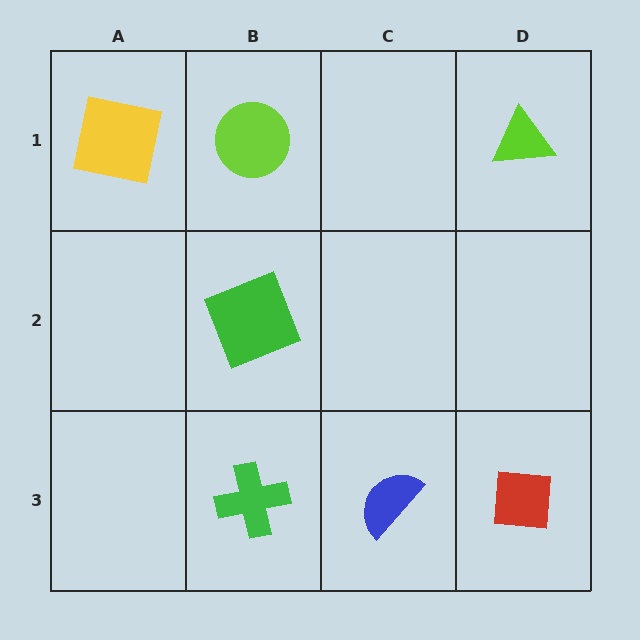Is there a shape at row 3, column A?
No, that cell is empty.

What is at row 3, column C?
A blue semicircle.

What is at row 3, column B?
A green cross.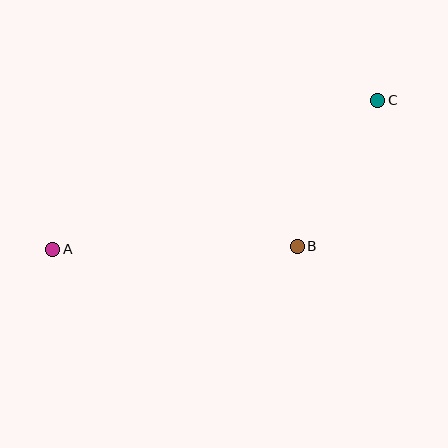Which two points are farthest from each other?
Points A and C are farthest from each other.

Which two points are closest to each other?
Points B and C are closest to each other.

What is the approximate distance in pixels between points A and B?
The distance between A and B is approximately 245 pixels.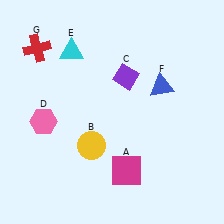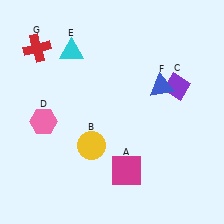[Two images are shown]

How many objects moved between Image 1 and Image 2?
1 object moved between the two images.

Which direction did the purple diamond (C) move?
The purple diamond (C) moved right.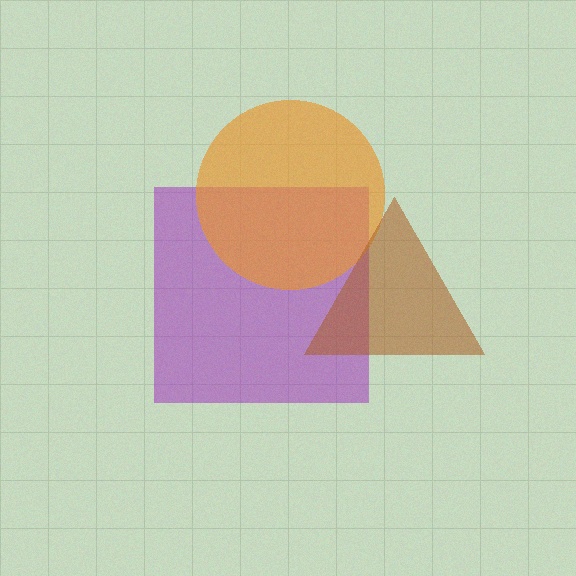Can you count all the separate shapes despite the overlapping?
Yes, there are 3 separate shapes.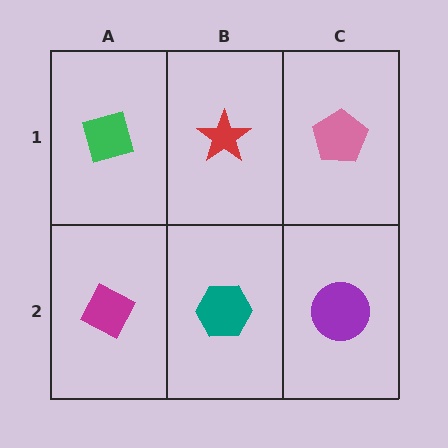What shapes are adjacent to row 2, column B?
A red star (row 1, column B), a magenta diamond (row 2, column A), a purple circle (row 2, column C).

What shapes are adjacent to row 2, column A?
A green diamond (row 1, column A), a teal hexagon (row 2, column B).